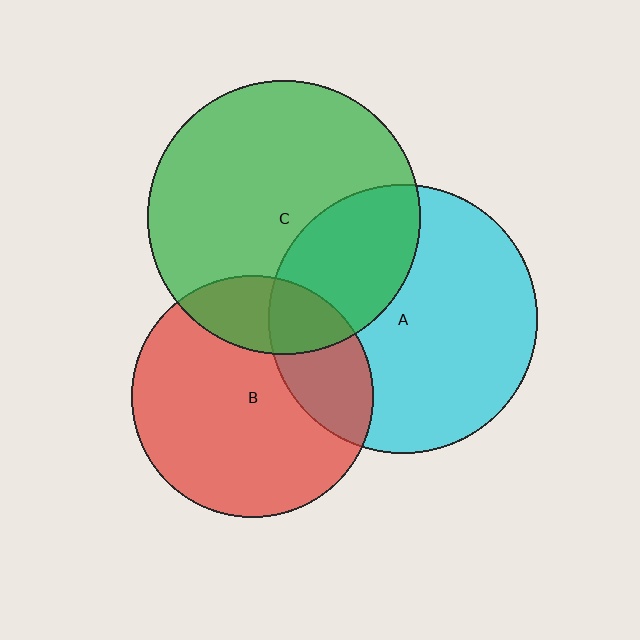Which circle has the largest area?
Circle C (green).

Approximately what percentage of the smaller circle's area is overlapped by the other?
Approximately 30%.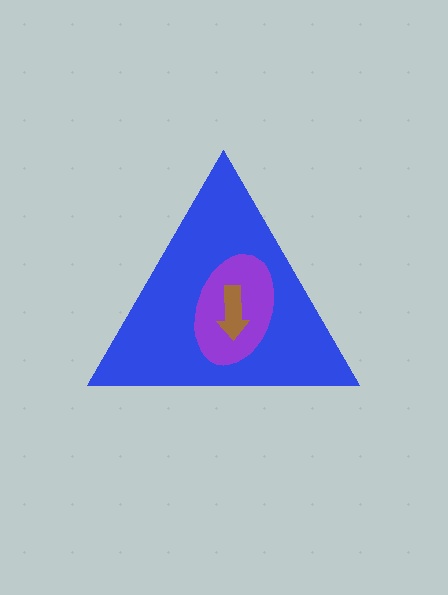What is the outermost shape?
The blue triangle.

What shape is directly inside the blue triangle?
The purple ellipse.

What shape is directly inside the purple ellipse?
The brown arrow.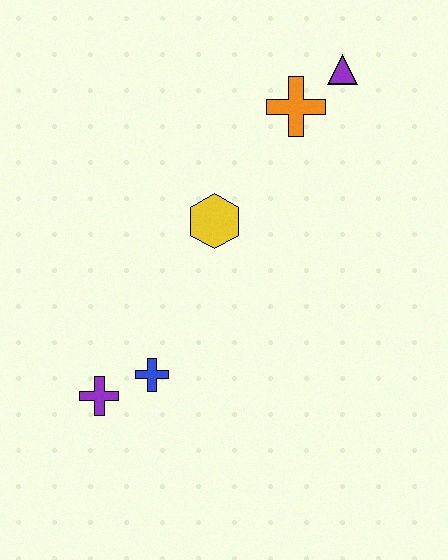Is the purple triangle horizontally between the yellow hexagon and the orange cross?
No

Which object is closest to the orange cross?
The purple triangle is closest to the orange cross.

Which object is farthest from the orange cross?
The purple cross is farthest from the orange cross.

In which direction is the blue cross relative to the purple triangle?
The blue cross is below the purple triangle.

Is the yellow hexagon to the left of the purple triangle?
Yes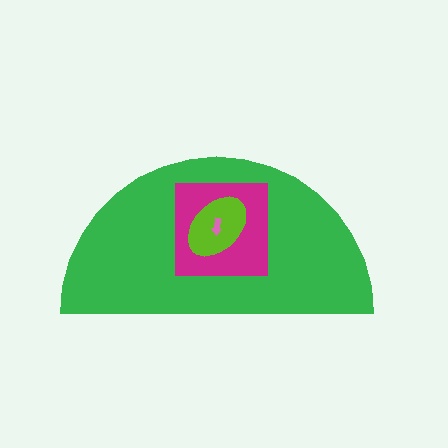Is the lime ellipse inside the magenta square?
Yes.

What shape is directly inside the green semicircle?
The magenta square.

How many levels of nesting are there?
4.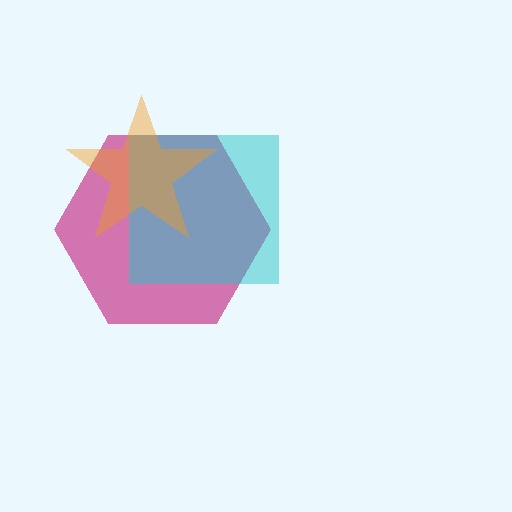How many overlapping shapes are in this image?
There are 3 overlapping shapes in the image.